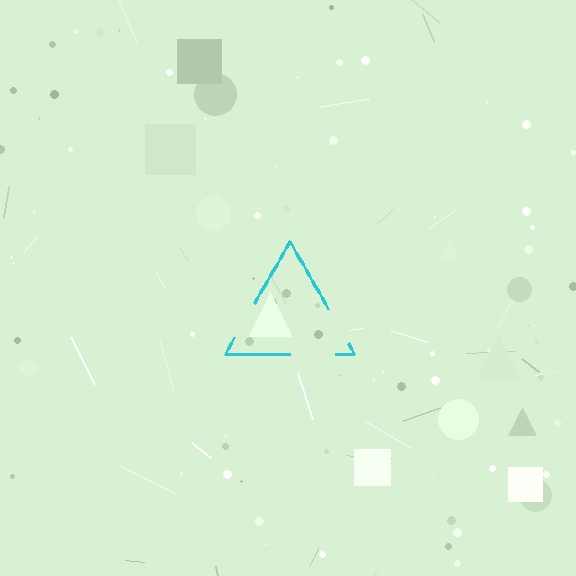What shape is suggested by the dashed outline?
The dashed outline suggests a triangle.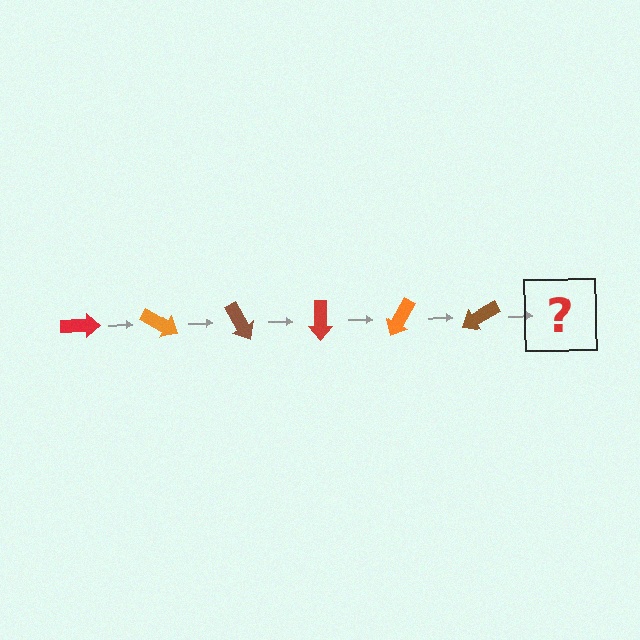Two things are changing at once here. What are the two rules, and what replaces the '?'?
The two rules are that it rotates 30 degrees each step and the color cycles through red, orange, and brown. The '?' should be a red arrow, rotated 180 degrees from the start.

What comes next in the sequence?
The next element should be a red arrow, rotated 180 degrees from the start.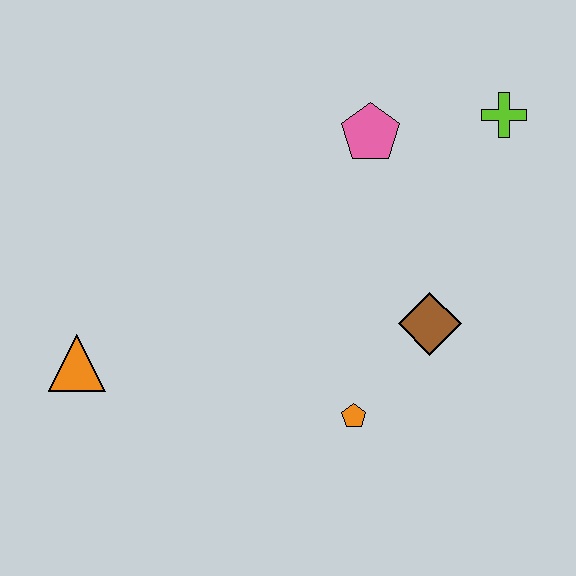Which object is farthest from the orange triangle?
The lime cross is farthest from the orange triangle.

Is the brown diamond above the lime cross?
No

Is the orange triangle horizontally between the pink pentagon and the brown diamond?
No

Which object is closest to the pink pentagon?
The lime cross is closest to the pink pentagon.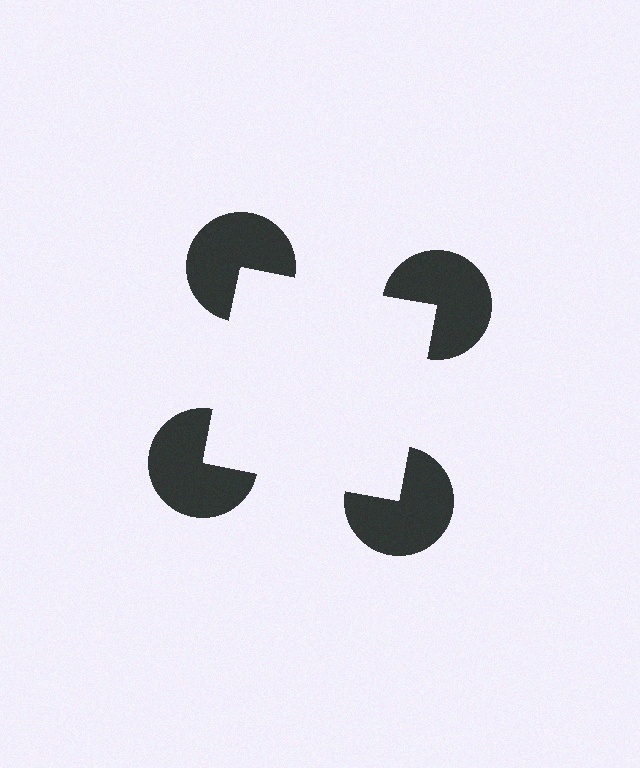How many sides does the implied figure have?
4 sides.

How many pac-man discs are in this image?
There are 4 — one at each vertex of the illusory square.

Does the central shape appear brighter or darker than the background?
It typically appears slightly brighter than the background, even though no actual brightness change is drawn.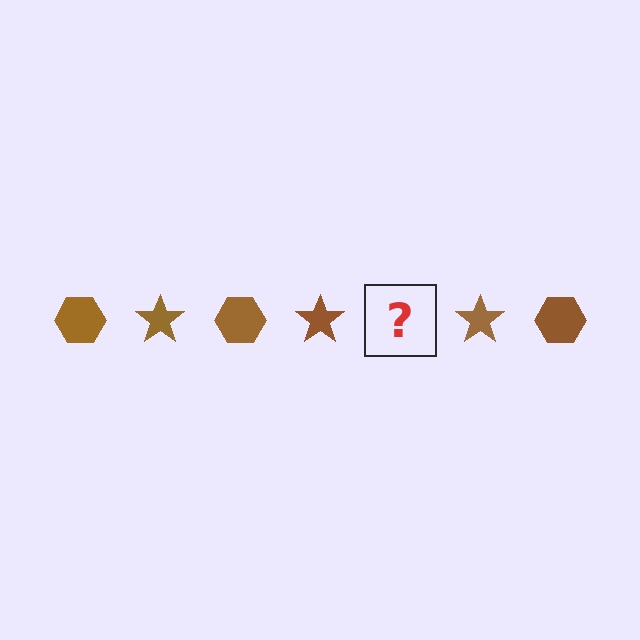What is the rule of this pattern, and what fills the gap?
The rule is that the pattern cycles through hexagon, star shapes in brown. The gap should be filled with a brown hexagon.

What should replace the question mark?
The question mark should be replaced with a brown hexagon.